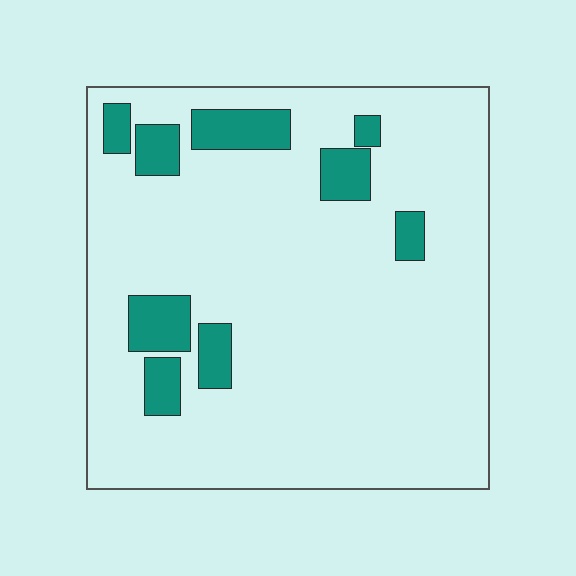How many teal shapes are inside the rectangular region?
9.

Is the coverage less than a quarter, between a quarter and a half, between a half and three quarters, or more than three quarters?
Less than a quarter.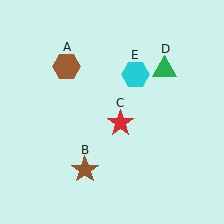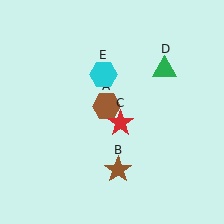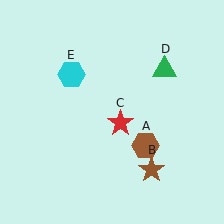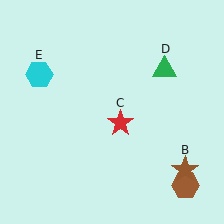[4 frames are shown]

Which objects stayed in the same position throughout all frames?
Red star (object C) and green triangle (object D) remained stationary.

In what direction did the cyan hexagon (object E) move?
The cyan hexagon (object E) moved left.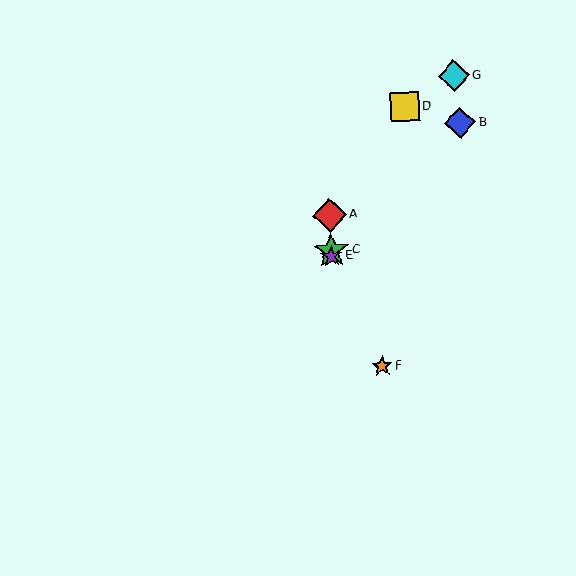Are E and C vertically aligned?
Yes, both are at x≈332.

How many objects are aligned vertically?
3 objects (A, C, E) are aligned vertically.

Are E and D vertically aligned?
No, E is at x≈332 and D is at x≈405.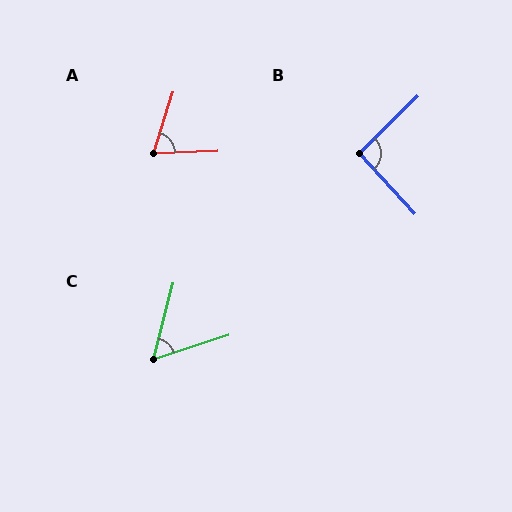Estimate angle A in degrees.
Approximately 70 degrees.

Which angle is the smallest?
C, at approximately 57 degrees.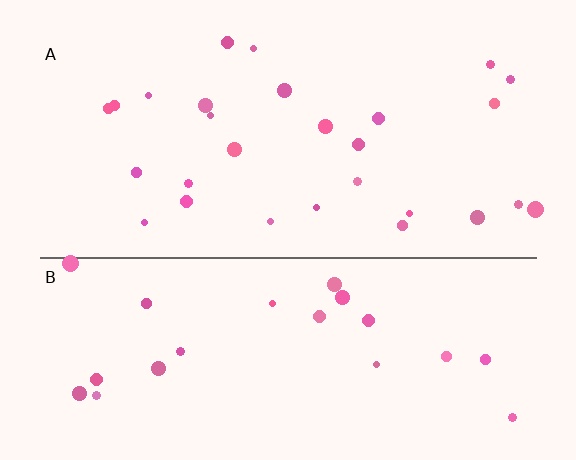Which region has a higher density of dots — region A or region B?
A (the top).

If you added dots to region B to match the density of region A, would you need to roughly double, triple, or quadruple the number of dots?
Approximately double.